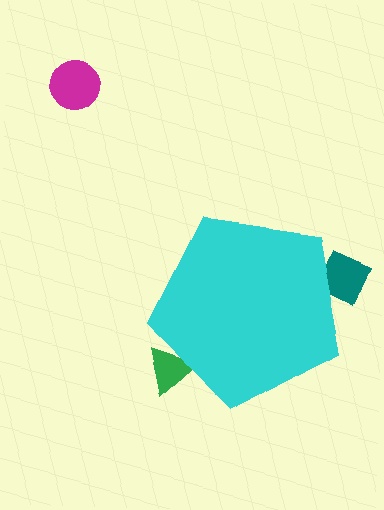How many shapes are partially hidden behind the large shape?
2 shapes are partially hidden.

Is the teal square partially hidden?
Yes, the teal square is partially hidden behind the cyan pentagon.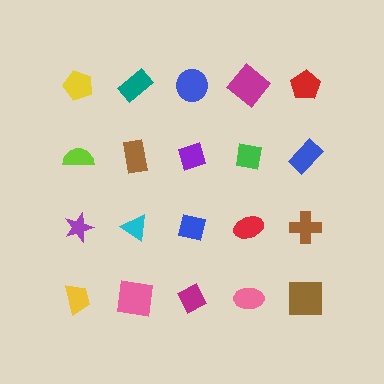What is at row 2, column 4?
A green square.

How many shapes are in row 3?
5 shapes.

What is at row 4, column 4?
A pink ellipse.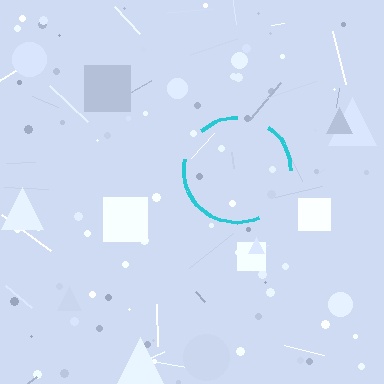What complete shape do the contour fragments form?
The contour fragments form a circle.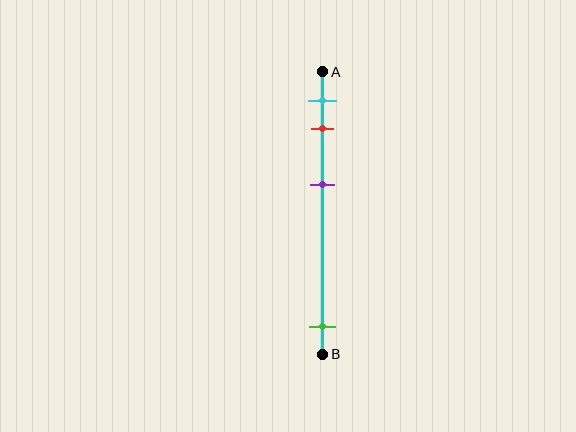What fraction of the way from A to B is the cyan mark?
The cyan mark is approximately 10% (0.1) of the way from A to B.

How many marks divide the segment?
There are 4 marks dividing the segment.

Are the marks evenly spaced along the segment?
No, the marks are not evenly spaced.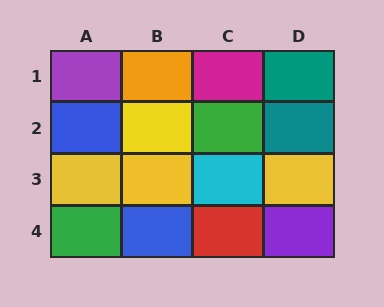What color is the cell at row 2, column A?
Blue.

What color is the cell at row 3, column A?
Yellow.